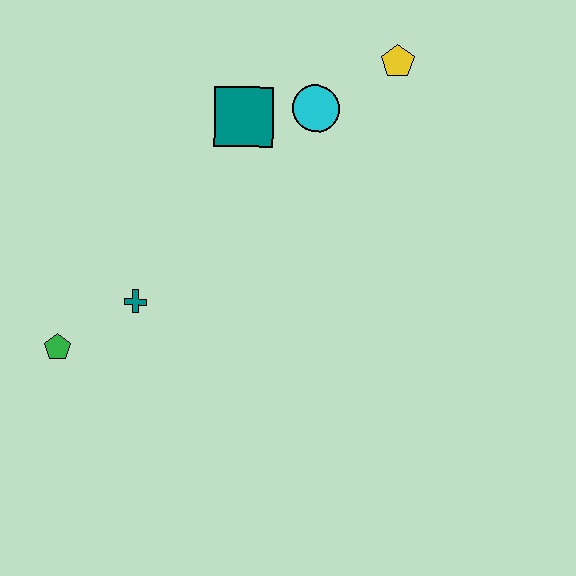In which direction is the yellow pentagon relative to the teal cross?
The yellow pentagon is to the right of the teal cross.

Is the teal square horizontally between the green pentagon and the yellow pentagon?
Yes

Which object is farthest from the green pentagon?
The yellow pentagon is farthest from the green pentagon.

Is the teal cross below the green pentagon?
No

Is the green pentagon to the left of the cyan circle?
Yes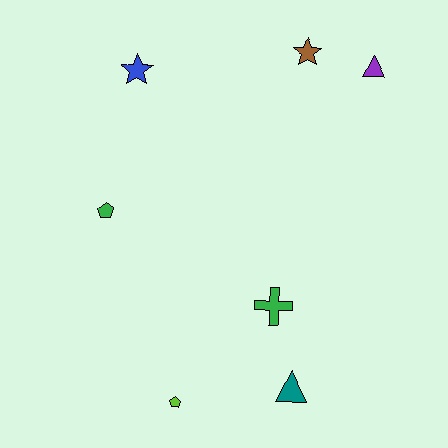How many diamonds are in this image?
There are no diamonds.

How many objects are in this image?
There are 7 objects.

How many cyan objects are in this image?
There are no cyan objects.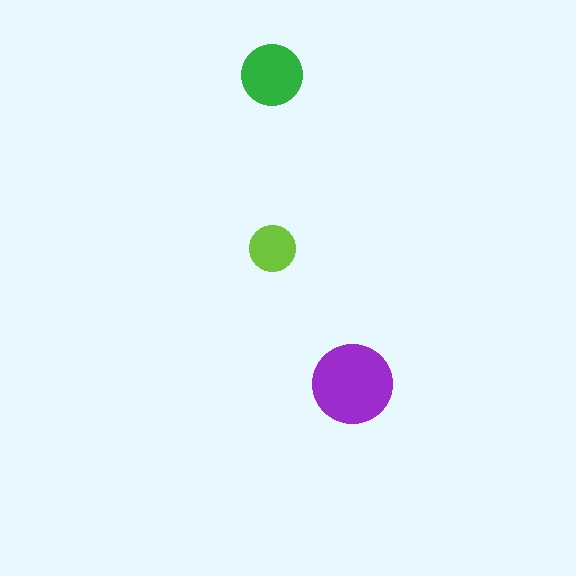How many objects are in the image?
There are 3 objects in the image.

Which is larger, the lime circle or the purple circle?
The purple one.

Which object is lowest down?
The purple circle is bottommost.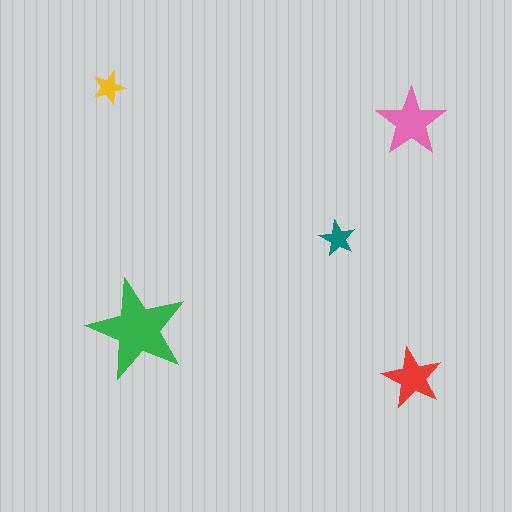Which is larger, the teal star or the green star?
The green one.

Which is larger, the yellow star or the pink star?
The pink one.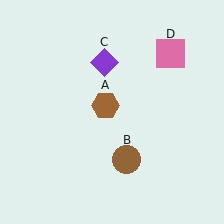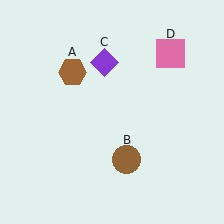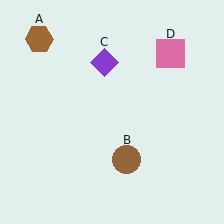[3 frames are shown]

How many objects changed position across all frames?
1 object changed position: brown hexagon (object A).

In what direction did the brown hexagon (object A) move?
The brown hexagon (object A) moved up and to the left.